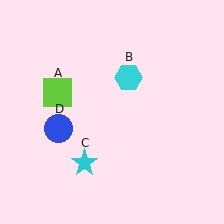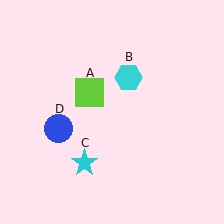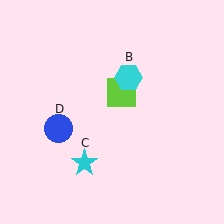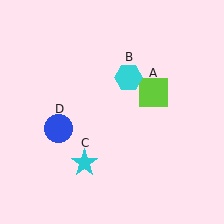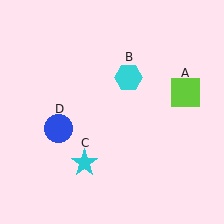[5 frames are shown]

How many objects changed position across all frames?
1 object changed position: lime square (object A).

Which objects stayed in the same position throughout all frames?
Cyan hexagon (object B) and cyan star (object C) and blue circle (object D) remained stationary.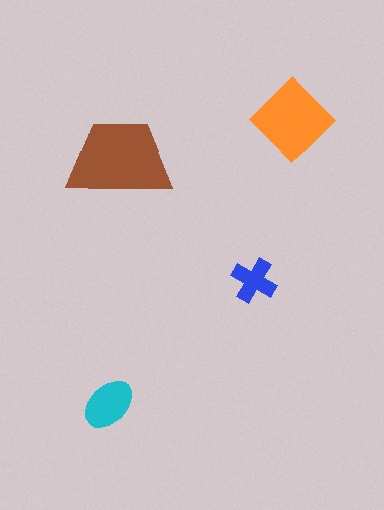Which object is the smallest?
The blue cross.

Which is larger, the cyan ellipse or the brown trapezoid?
The brown trapezoid.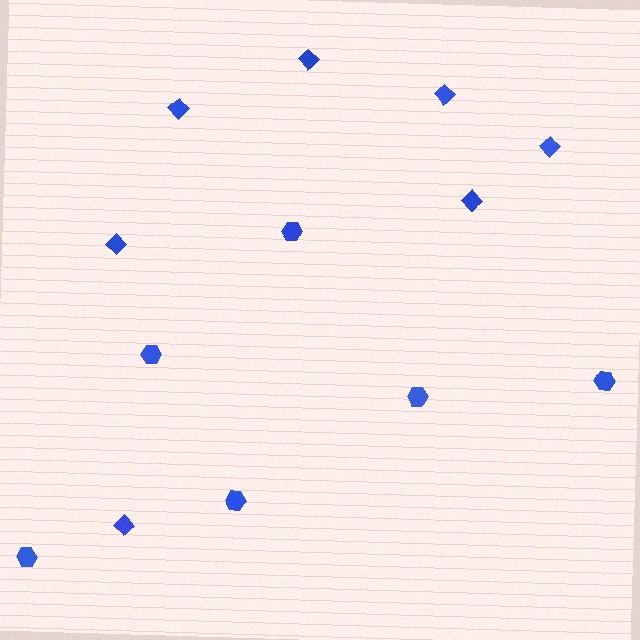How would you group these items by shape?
There are 2 groups: one group of hexagons (6) and one group of diamonds (7).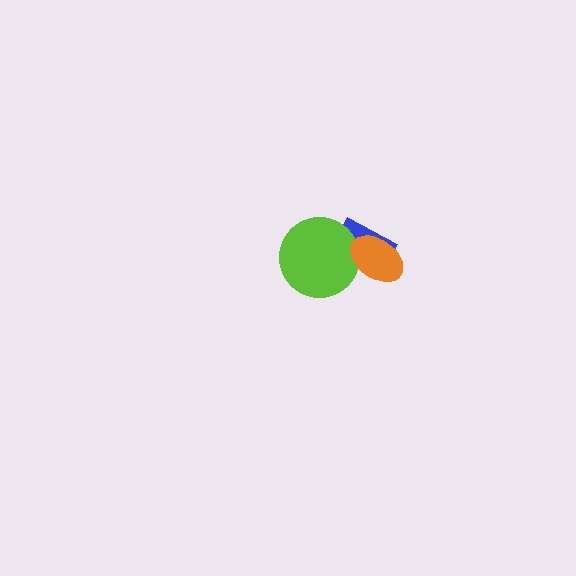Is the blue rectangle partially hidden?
Yes, it is partially covered by another shape.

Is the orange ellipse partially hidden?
No, no other shape covers it.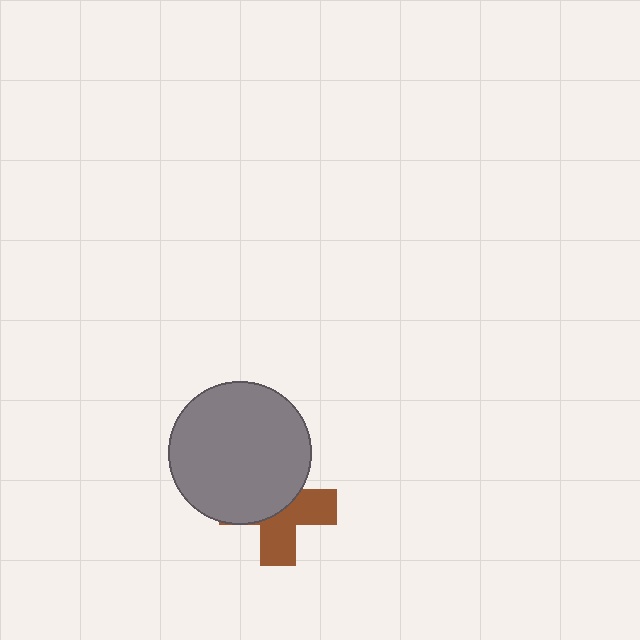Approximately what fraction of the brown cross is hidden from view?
Roughly 52% of the brown cross is hidden behind the gray circle.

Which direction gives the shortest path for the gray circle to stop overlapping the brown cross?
Moving up gives the shortest separation.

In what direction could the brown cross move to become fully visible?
The brown cross could move down. That would shift it out from behind the gray circle entirely.